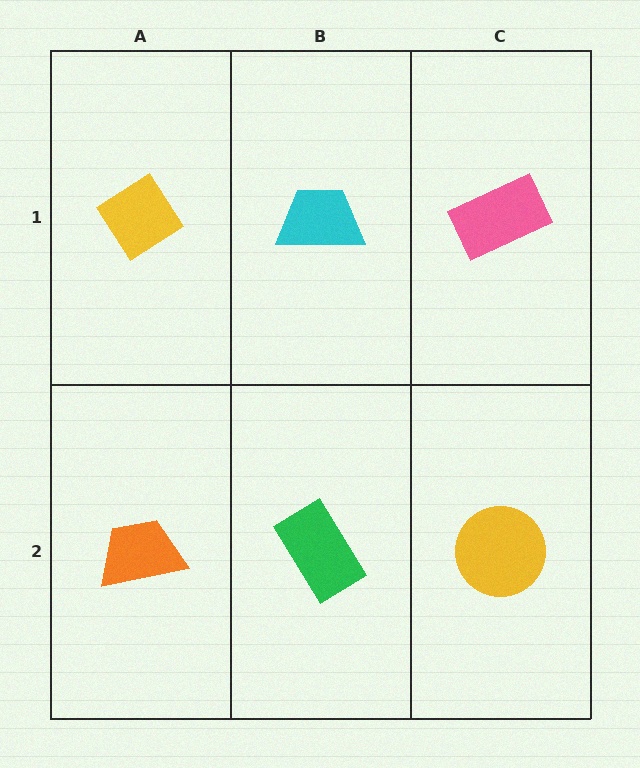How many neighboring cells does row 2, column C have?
2.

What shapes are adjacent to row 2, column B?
A cyan trapezoid (row 1, column B), an orange trapezoid (row 2, column A), a yellow circle (row 2, column C).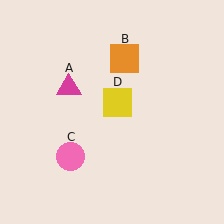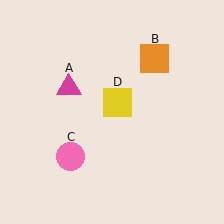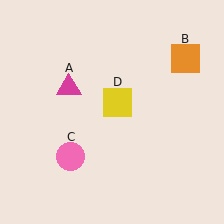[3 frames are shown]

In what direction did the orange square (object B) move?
The orange square (object B) moved right.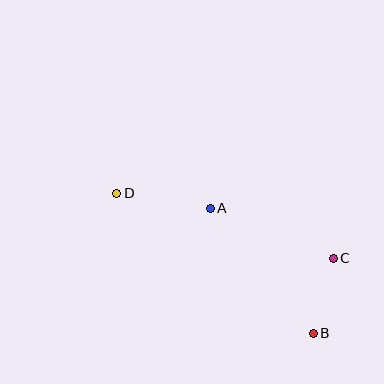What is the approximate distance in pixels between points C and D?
The distance between C and D is approximately 226 pixels.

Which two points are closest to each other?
Points B and C are closest to each other.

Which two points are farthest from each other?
Points B and D are farthest from each other.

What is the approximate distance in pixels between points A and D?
The distance between A and D is approximately 95 pixels.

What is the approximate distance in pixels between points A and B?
The distance between A and B is approximately 162 pixels.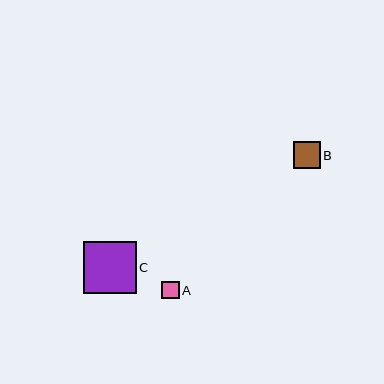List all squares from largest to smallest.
From largest to smallest: C, B, A.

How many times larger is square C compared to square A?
Square C is approximately 3.0 times the size of square A.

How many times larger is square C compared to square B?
Square C is approximately 1.9 times the size of square B.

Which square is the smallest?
Square A is the smallest with a size of approximately 17 pixels.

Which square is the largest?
Square C is the largest with a size of approximately 53 pixels.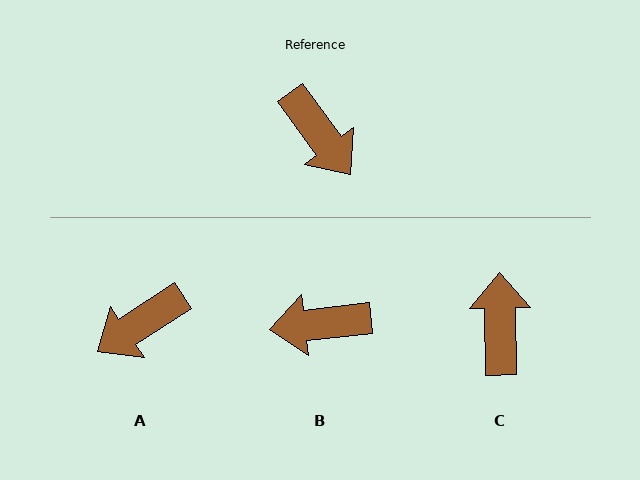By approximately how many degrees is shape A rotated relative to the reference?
Approximately 93 degrees clockwise.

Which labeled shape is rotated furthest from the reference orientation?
C, about 145 degrees away.